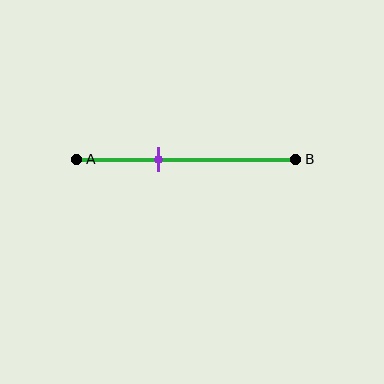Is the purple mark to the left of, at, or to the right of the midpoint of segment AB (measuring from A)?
The purple mark is to the left of the midpoint of segment AB.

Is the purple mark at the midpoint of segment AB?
No, the mark is at about 35% from A, not at the 50% midpoint.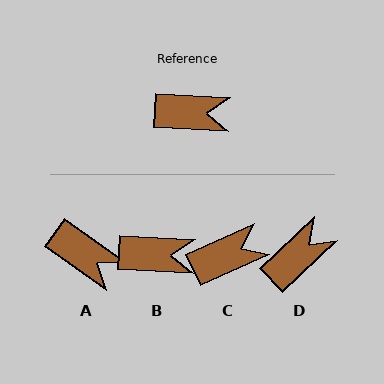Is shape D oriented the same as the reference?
No, it is off by about 47 degrees.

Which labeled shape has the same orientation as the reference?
B.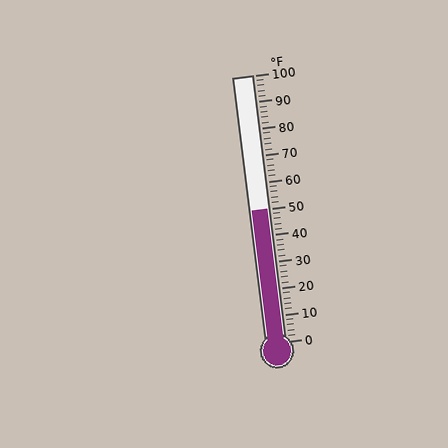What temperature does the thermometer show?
The thermometer shows approximately 50°F.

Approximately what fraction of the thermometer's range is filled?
The thermometer is filled to approximately 50% of its range.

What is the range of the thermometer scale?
The thermometer scale ranges from 0°F to 100°F.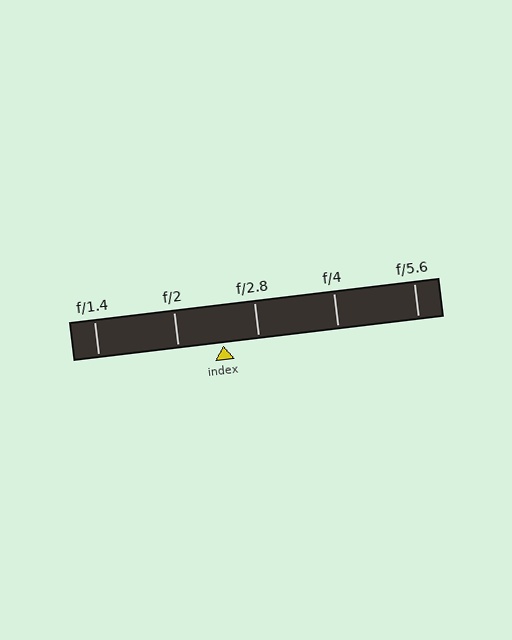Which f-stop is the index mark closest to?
The index mark is closest to f/2.8.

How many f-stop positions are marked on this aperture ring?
There are 5 f-stop positions marked.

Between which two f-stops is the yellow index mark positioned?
The index mark is between f/2 and f/2.8.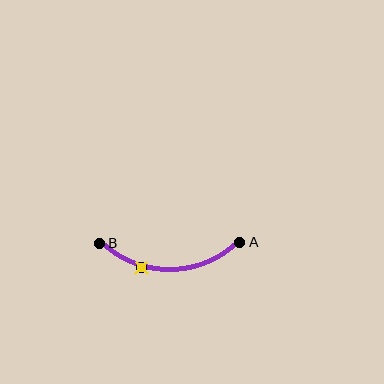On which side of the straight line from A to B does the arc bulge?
The arc bulges below the straight line connecting A and B.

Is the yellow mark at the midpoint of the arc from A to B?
No. The yellow mark lies on the arc but is closer to endpoint B. The arc midpoint would be at the point on the curve equidistant along the arc from both A and B.